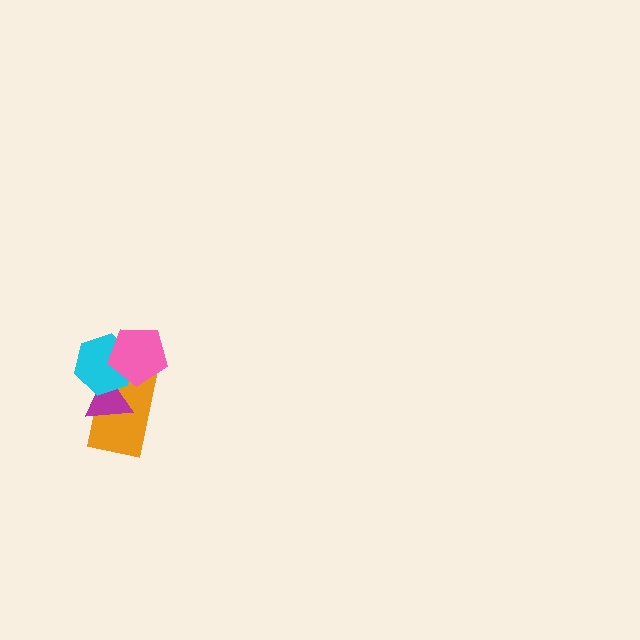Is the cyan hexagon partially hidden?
Yes, it is partially covered by another shape.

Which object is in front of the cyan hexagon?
The pink pentagon is in front of the cyan hexagon.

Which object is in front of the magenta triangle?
The cyan hexagon is in front of the magenta triangle.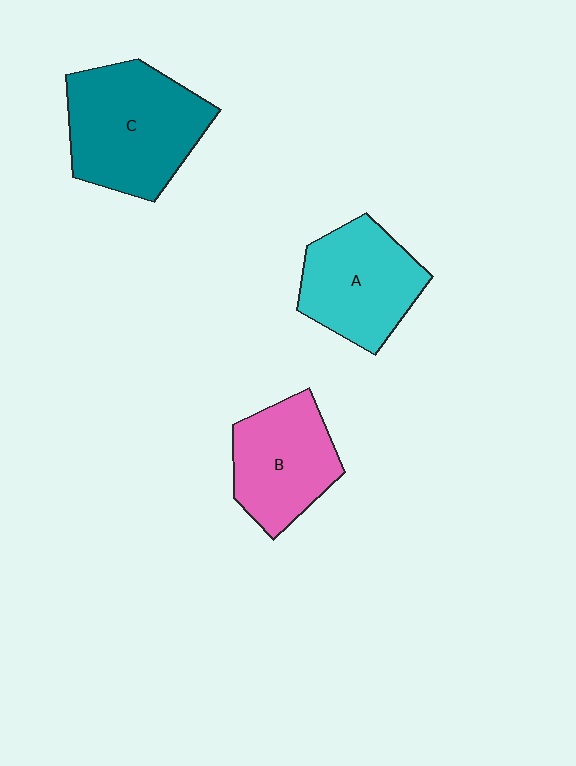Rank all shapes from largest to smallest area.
From largest to smallest: C (teal), A (cyan), B (pink).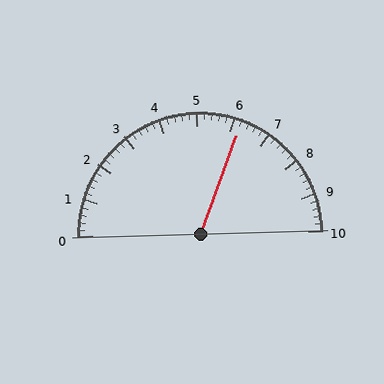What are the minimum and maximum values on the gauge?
The gauge ranges from 0 to 10.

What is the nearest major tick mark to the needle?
The nearest major tick mark is 6.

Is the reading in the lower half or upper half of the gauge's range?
The reading is in the upper half of the range (0 to 10).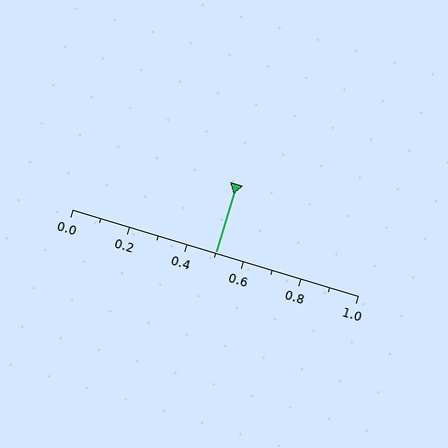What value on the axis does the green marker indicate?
The marker indicates approximately 0.5.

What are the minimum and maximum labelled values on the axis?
The axis runs from 0.0 to 1.0.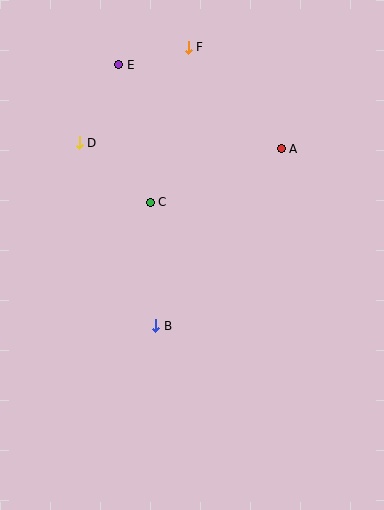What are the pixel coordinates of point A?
Point A is at (281, 149).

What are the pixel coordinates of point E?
Point E is at (119, 65).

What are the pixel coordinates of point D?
Point D is at (79, 143).